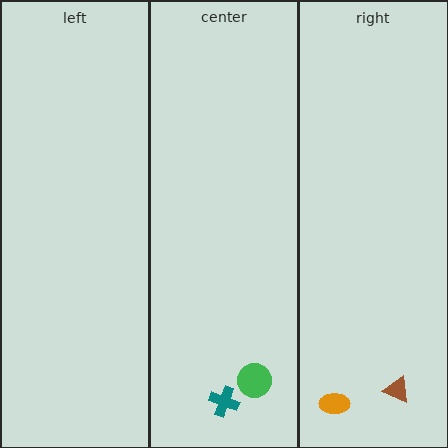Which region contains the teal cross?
The center region.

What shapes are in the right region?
The brown triangle, the orange ellipse.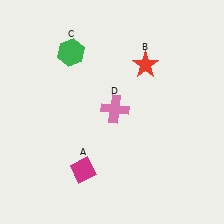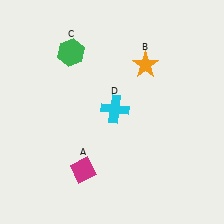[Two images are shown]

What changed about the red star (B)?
In Image 1, B is red. In Image 2, it changed to orange.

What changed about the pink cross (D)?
In Image 1, D is pink. In Image 2, it changed to cyan.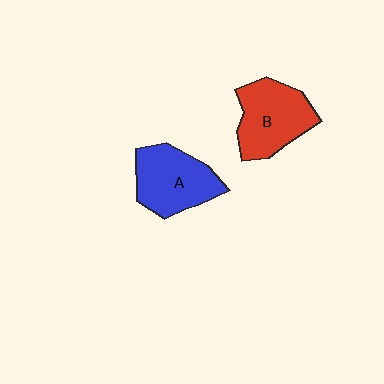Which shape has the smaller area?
Shape A (blue).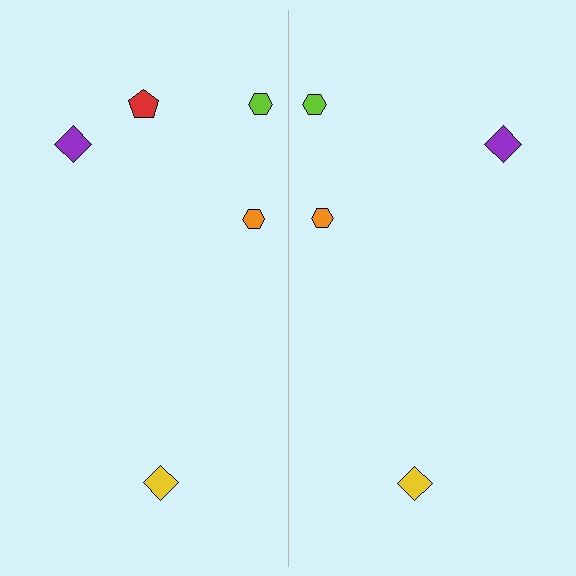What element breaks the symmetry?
A red pentagon is missing from the right side.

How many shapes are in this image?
There are 9 shapes in this image.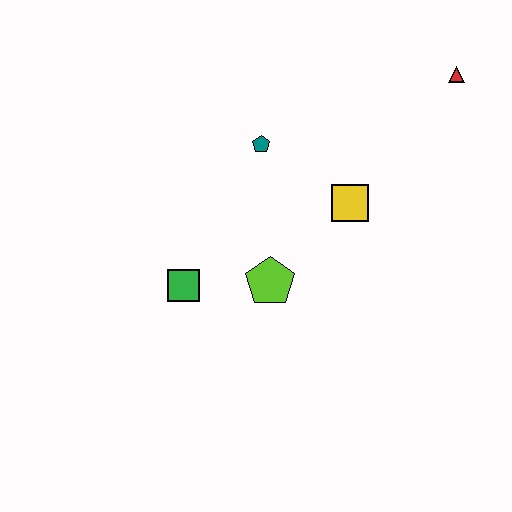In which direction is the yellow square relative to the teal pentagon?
The yellow square is to the right of the teal pentagon.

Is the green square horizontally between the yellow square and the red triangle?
No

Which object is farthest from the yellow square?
The green square is farthest from the yellow square.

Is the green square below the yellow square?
Yes